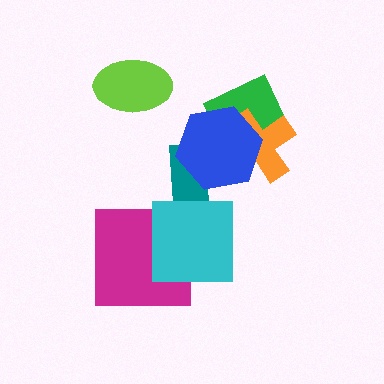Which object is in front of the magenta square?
The cyan square is in front of the magenta square.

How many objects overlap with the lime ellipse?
0 objects overlap with the lime ellipse.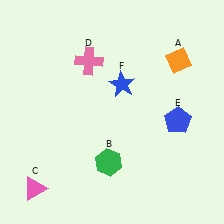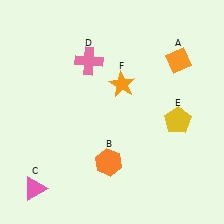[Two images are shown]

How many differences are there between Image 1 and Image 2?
There are 3 differences between the two images.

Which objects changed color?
B changed from green to orange. E changed from blue to yellow. F changed from blue to orange.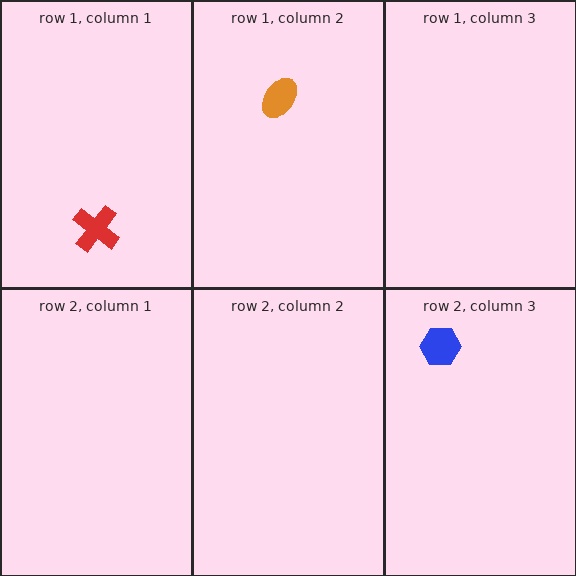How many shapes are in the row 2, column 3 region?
1.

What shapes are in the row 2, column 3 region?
The blue hexagon.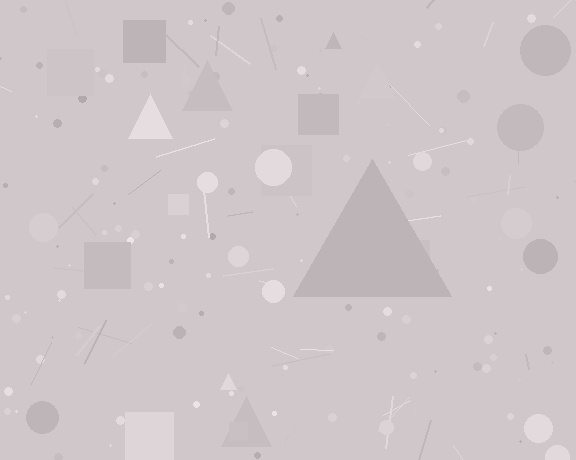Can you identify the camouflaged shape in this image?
The camouflaged shape is a triangle.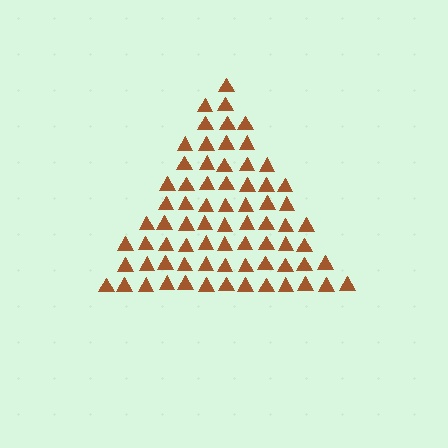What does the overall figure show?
The overall figure shows a triangle.